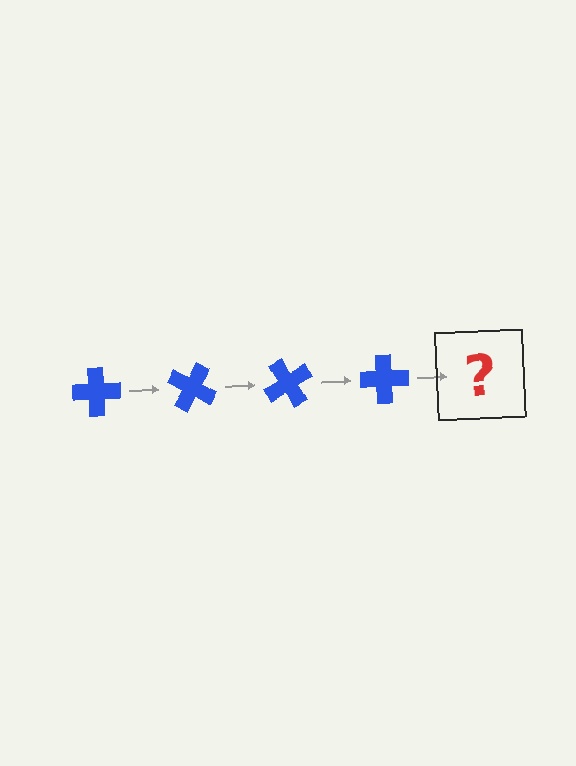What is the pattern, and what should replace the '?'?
The pattern is that the cross rotates 30 degrees each step. The '?' should be a blue cross rotated 120 degrees.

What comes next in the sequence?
The next element should be a blue cross rotated 120 degrees.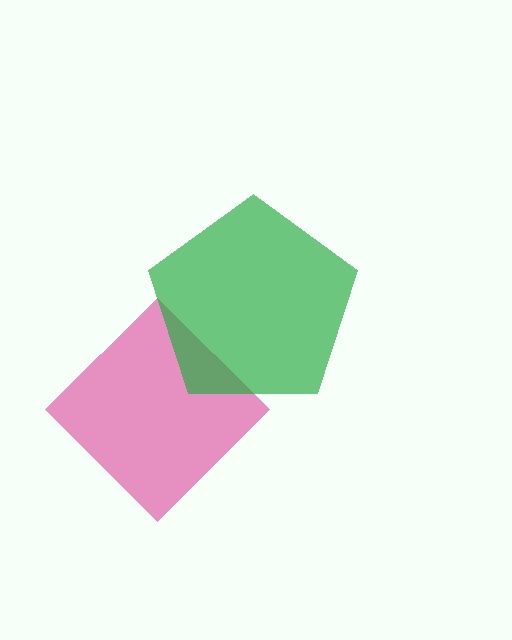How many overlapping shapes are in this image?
There are 2 overlapping shapes in the image.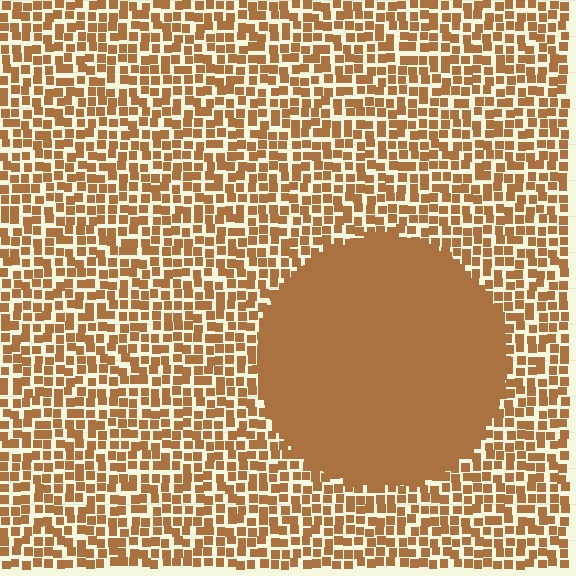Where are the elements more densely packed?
The elements are more densely packed inside the circle boundary.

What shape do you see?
I see a circle.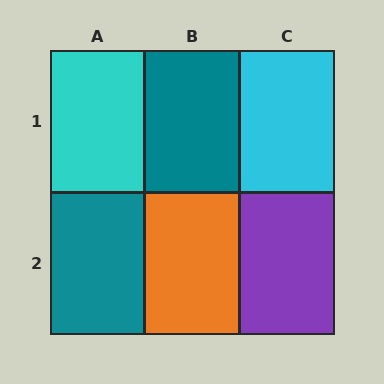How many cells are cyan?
2 cells are cyan.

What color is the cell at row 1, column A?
Cyan.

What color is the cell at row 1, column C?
Cyan.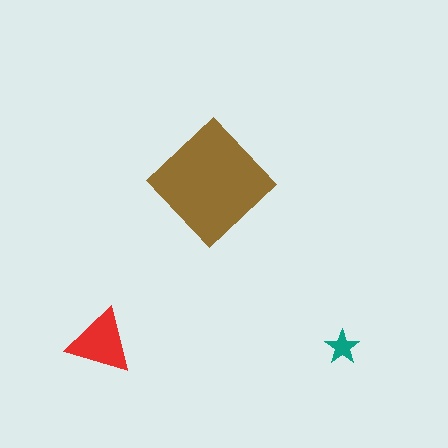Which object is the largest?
The brown diamond.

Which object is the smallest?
The teal star.